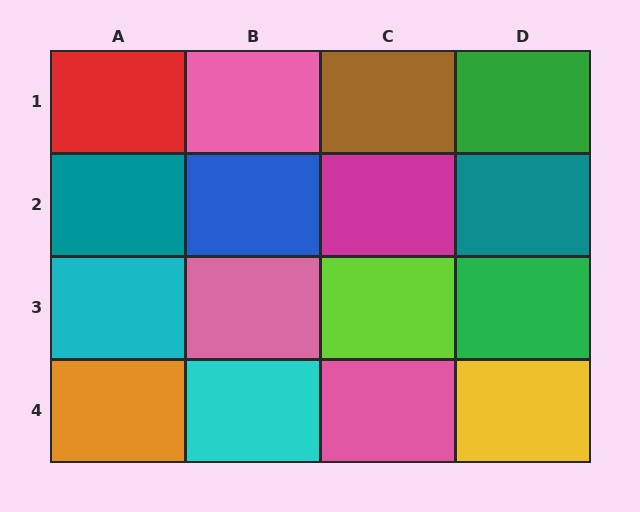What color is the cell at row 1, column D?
Green.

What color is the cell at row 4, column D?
Yellow.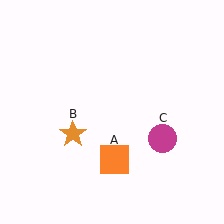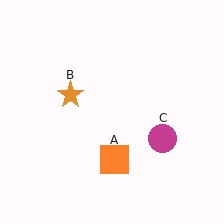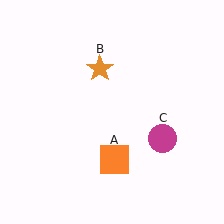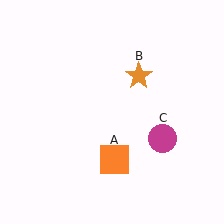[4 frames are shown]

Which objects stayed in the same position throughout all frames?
Orange square (object A) and magenta circle (object C) remained stationary.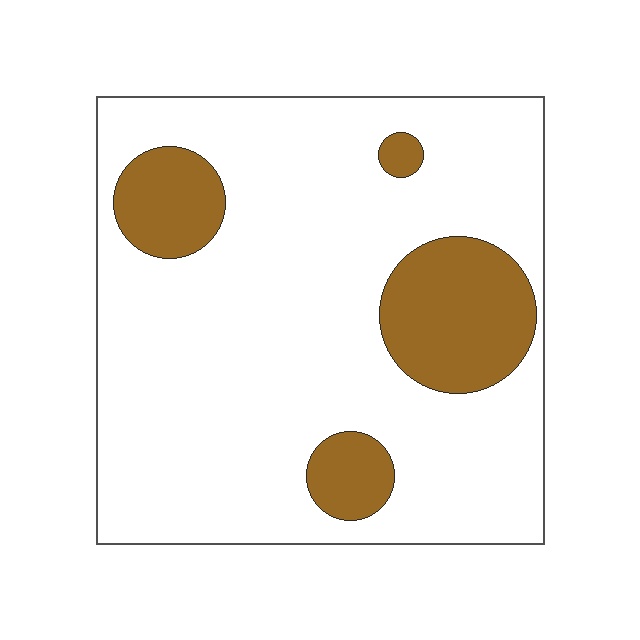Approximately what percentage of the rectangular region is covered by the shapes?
Approximately 20%.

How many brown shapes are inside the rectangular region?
4.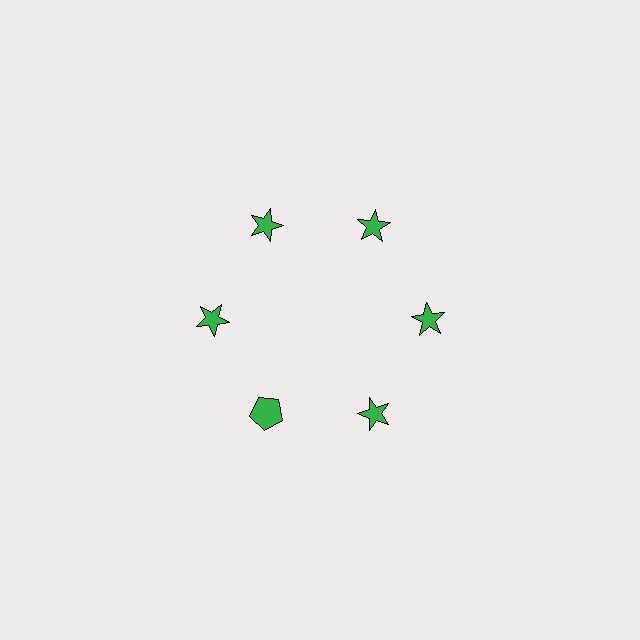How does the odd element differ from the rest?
It has a different shape: pentagon instead of star.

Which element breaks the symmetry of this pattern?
The green pentagon at roughly the 7 o'clock position breaks the symmetry. All other shapes are green stars.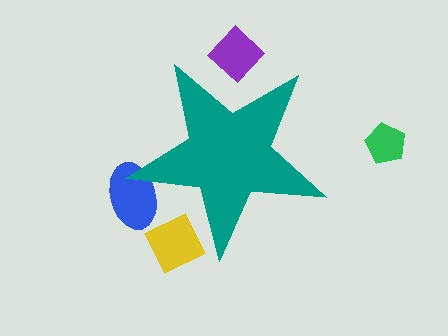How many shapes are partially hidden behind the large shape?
3 shapes are partially hidden.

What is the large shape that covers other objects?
A teal star.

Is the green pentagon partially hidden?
No, the green pentagon is fully visible.